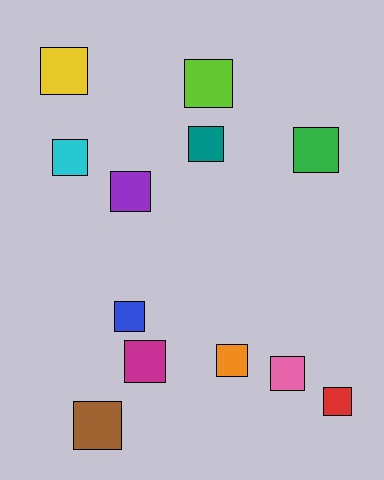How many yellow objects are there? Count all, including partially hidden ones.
There is 1 yellow object.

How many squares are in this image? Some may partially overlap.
There are 12 squares.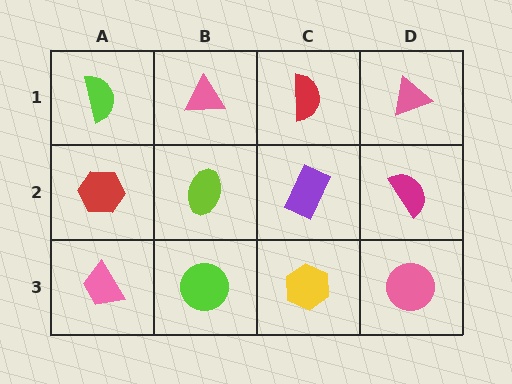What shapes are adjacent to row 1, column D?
A magenta semicircle (row 2, column D), a red semicircle (row 1, column C).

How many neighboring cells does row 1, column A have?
2.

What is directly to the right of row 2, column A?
A lime ellipse.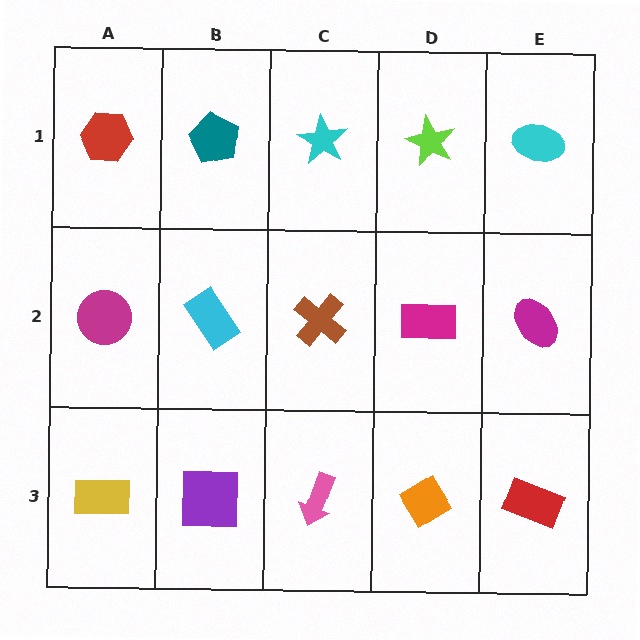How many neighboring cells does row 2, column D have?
4.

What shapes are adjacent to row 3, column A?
A magenta circle (row 2, column A), a purple square (row 3, column B).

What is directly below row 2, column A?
A yellow rectangle.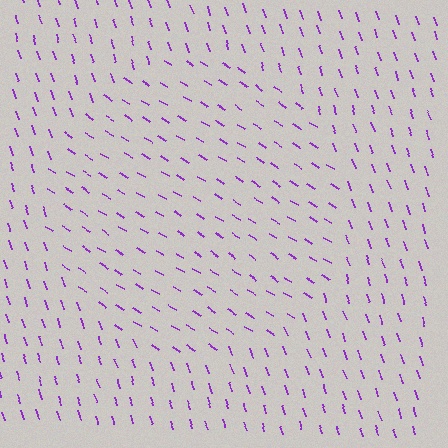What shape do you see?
I see a circle.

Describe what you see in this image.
The image is filled with small purple line segments. A circle region in the image has lines oriented differently from the surrounding lines, creating a visible texture boundary.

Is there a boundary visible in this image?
Yes, there is a texture boundary formed by a change in line orientation.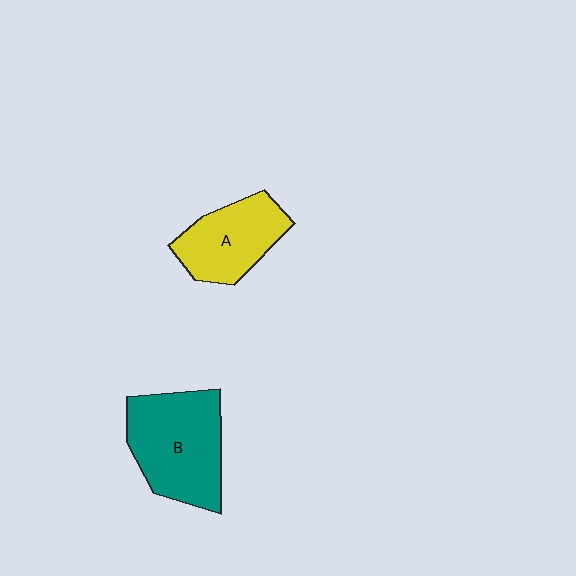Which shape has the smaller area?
Shape A (yellow).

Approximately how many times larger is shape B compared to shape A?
Approximately 1.4 times.